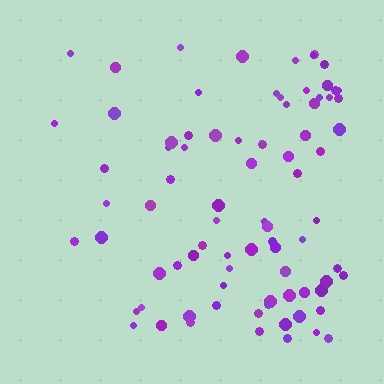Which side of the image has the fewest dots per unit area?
The left.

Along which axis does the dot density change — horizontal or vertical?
Horizontal.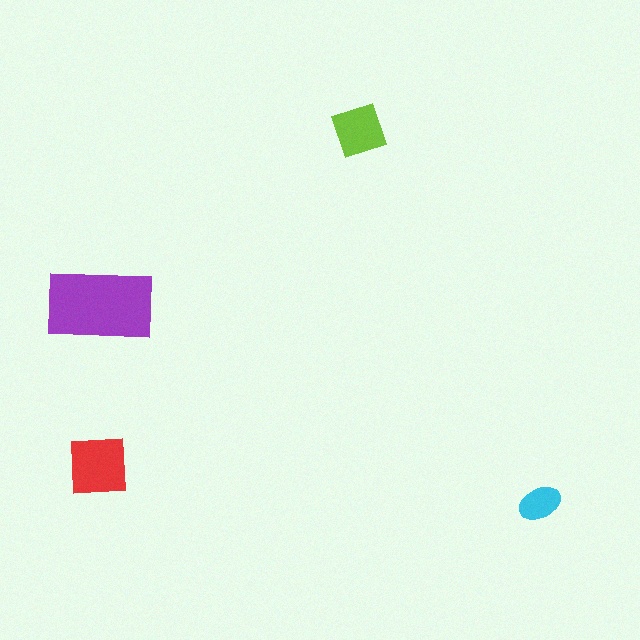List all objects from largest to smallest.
The purple rectangle, the red square, the lime diamond, the cyan ellipse.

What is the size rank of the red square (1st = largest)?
2nd.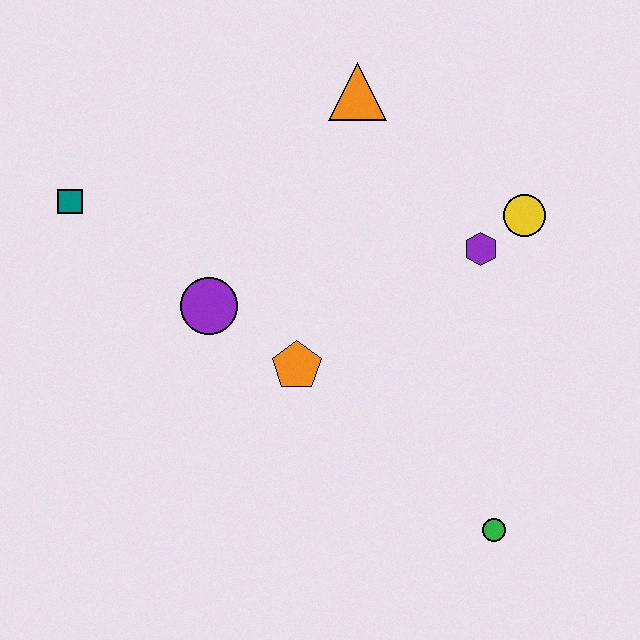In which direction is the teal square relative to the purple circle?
The teal square is to the left of the purple circle.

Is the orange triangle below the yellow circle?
No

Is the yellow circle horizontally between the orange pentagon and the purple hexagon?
No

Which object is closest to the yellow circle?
The purple hexagon is closest to the yellow circle.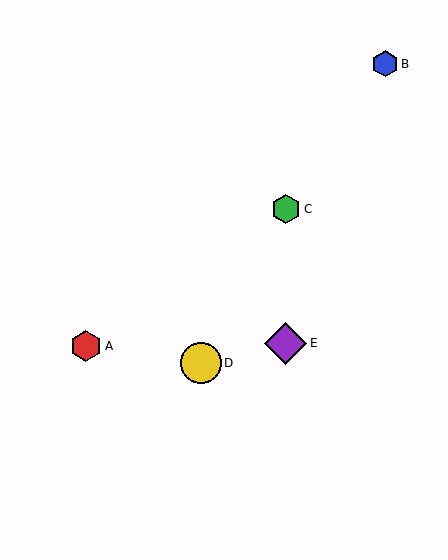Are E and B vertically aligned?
No, E is at x≈286 and B is at x≈385.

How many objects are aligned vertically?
2 objects (C, E) are aligned vertically.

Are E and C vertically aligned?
Yes, both are at x≈286.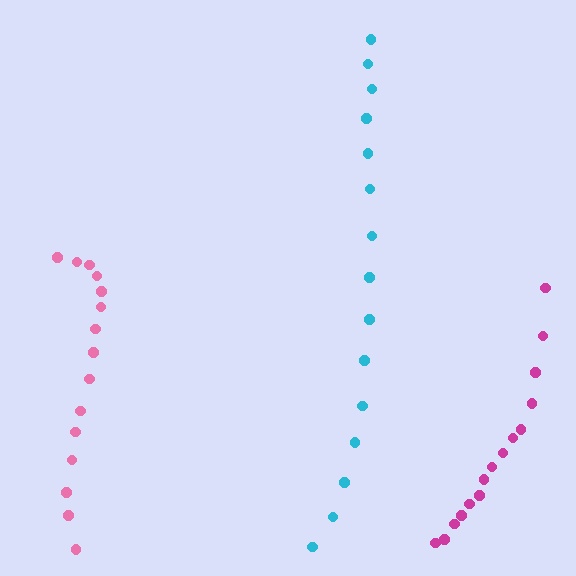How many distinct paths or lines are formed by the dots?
There are 3 distinct paths.